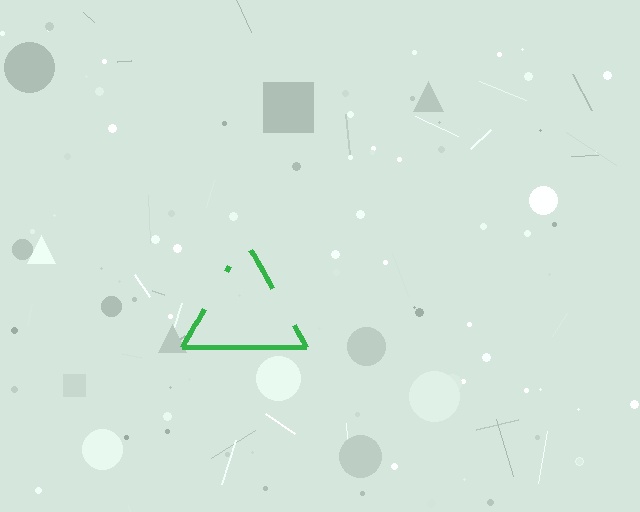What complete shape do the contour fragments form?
The contour fragments form a triangle.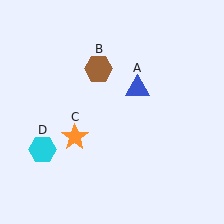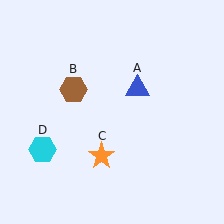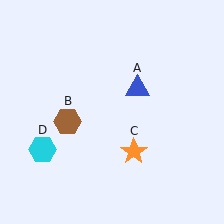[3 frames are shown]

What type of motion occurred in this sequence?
The brown hexagon (object B), orange star (object C) rotated counterclockwise around the center of the scene.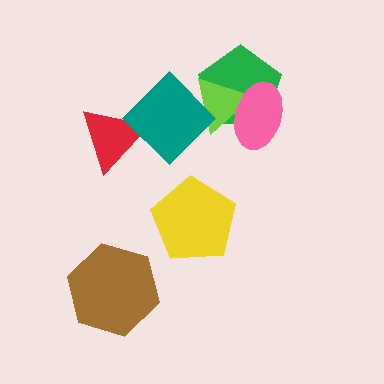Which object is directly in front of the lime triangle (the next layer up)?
The pink ellipse is directly in front of the lime triangle.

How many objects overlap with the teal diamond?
3 objects overlap with the teal diamond.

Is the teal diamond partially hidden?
No, no other shape covers it.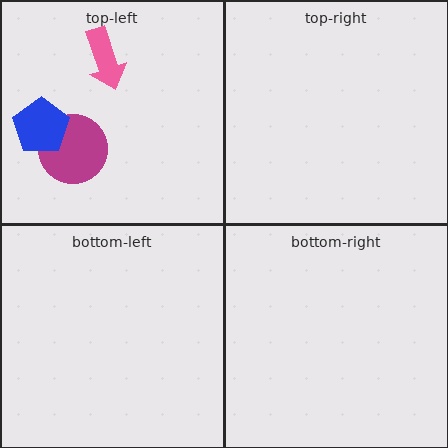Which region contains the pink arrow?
The top-left region.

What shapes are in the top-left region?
The magenta circle, the pink arrow, the blue pentagon.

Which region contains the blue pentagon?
The top-left region.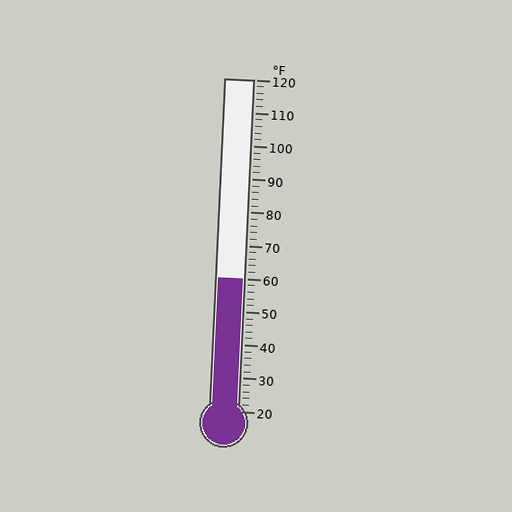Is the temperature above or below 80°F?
The temperature is below 80°F.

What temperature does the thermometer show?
The thermometer shows approximately 60°F.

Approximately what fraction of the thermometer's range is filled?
The thermometer is filled to approximately 40% of its range.